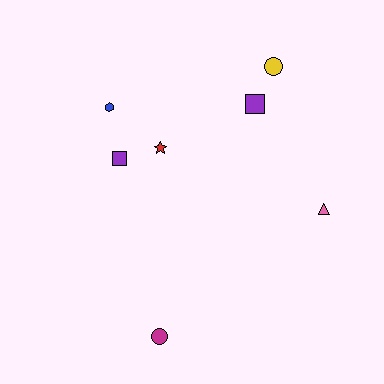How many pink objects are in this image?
There is 1 pink object.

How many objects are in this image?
There are 7 objects.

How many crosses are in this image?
There are no crosses.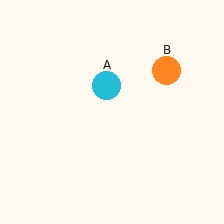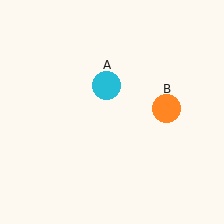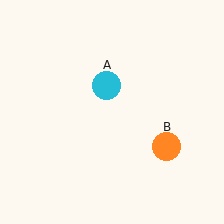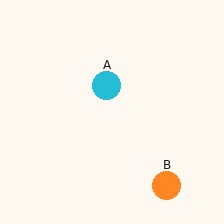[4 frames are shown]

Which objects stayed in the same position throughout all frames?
Cyan circle (object A) remained stationary.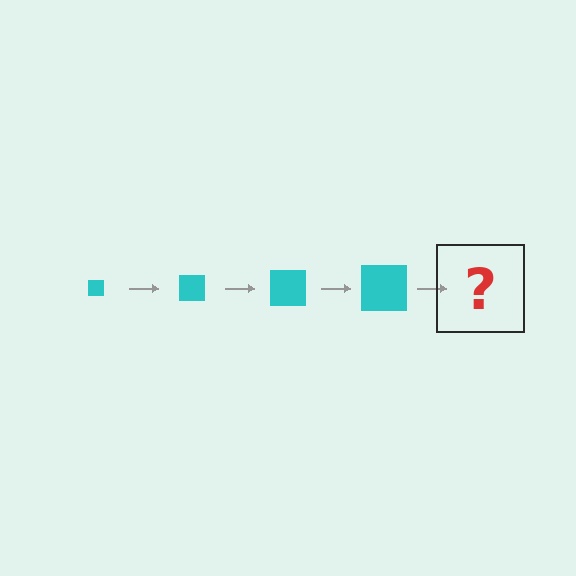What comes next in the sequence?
The next element should be a cyan square, larger than the previous one.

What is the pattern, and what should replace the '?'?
The pattern is that the square gets progressively larger each step. The '?' should be a cyan square, larger than the previous one.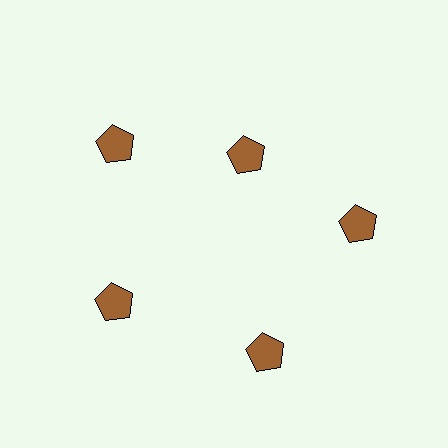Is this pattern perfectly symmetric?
No. The 5 brown pentagons are arranged in a ring, but one element near the 1 o'clock position is pulled inward toward the center, breaking the 5-fold rotational symmetry.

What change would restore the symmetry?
The symmetry would be restored by moving it outward, back onto the ring so that all 5 pentagons sit at equal angles and equal distance from the center.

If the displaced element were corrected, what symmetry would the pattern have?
It would have 5-fold rotational symmetry — the pattern would map onto itself every 72 degrees.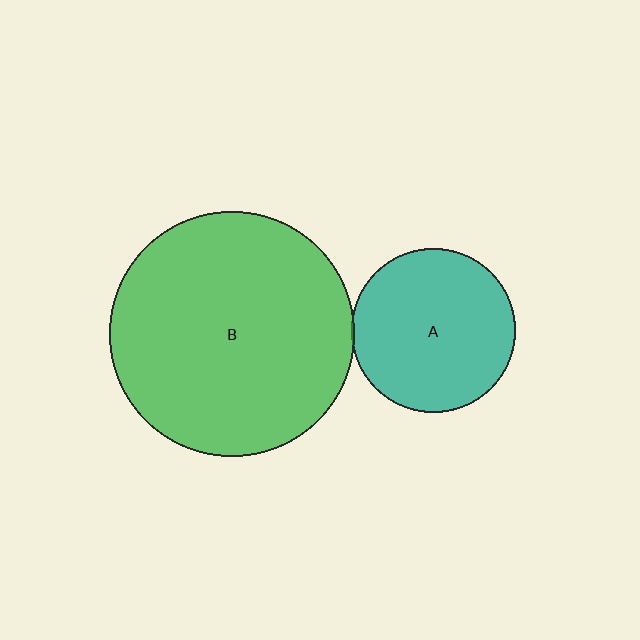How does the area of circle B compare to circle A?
Approximately 2.2 times.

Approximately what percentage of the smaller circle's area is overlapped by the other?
Approximately 5%.